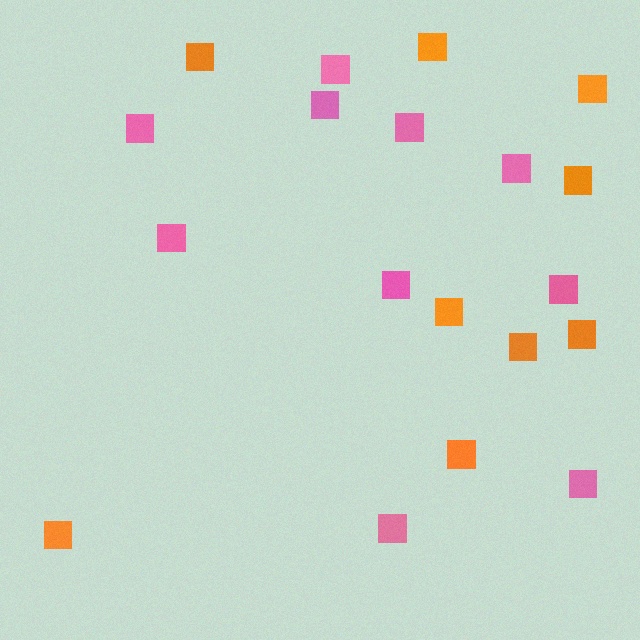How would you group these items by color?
There are 2 groups: one group of orange squares (9) and one group of pink squares (10).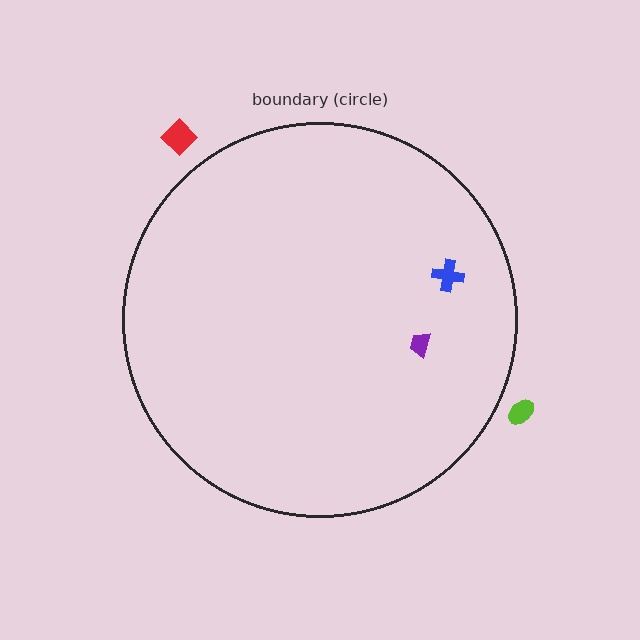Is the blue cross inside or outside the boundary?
Inside.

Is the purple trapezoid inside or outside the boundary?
Inside.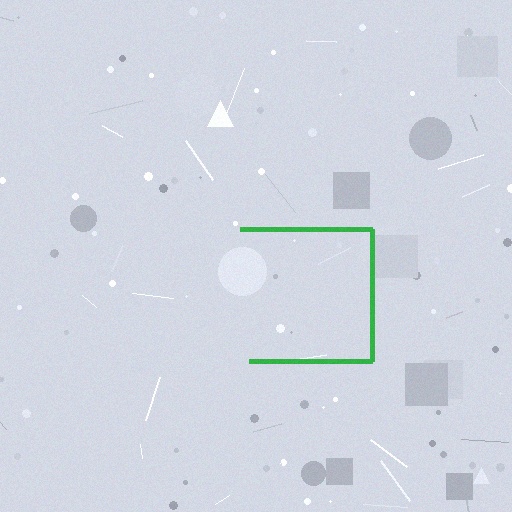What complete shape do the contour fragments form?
The contour fragments form a square.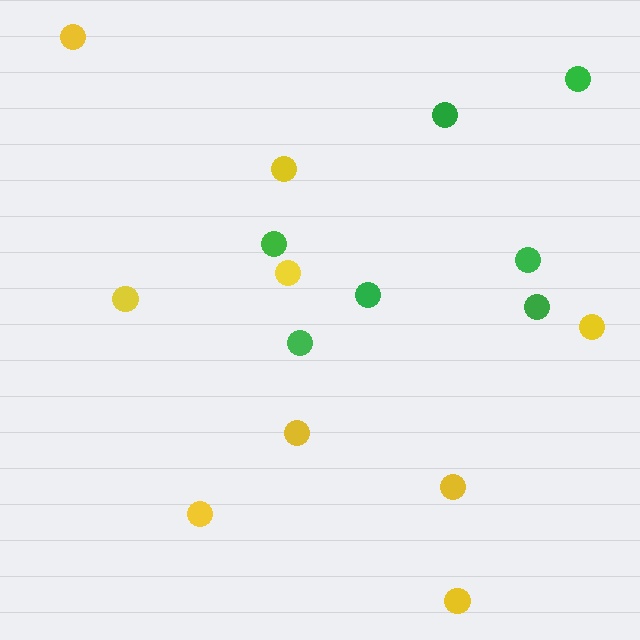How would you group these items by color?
There are 2 groups: one group of yellow circles (9) and one group of green circles (7).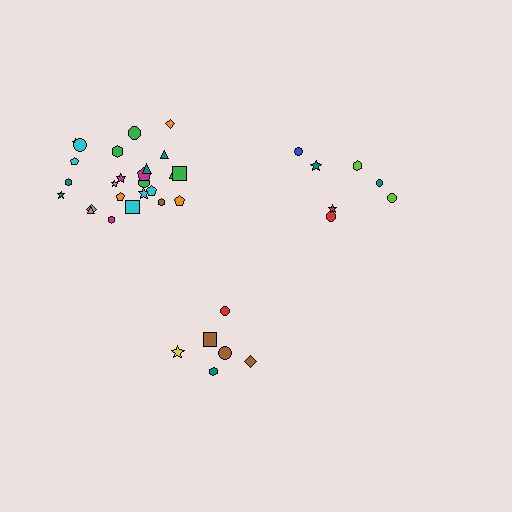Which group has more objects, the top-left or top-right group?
The top-left group.